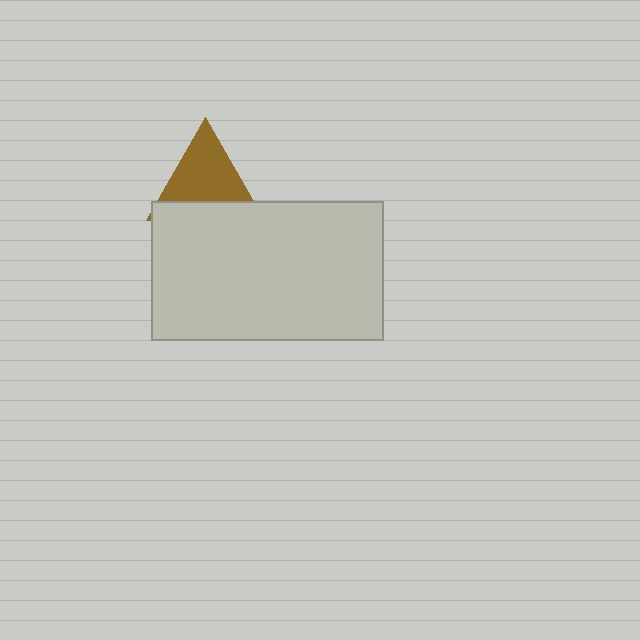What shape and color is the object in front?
The object in front is a light gray rectangle.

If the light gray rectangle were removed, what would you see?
You would see the complete brown triangle.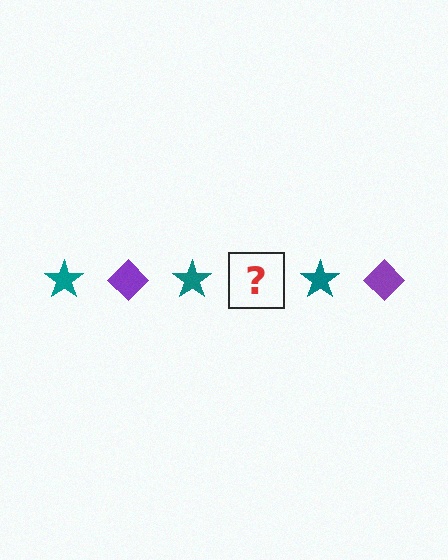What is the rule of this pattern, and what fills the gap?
The rule is that the pattern alternates between teal star and purple diamond. The gap should be filled with a purple diamond.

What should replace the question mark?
The question mark should be replaced with a purple diamond.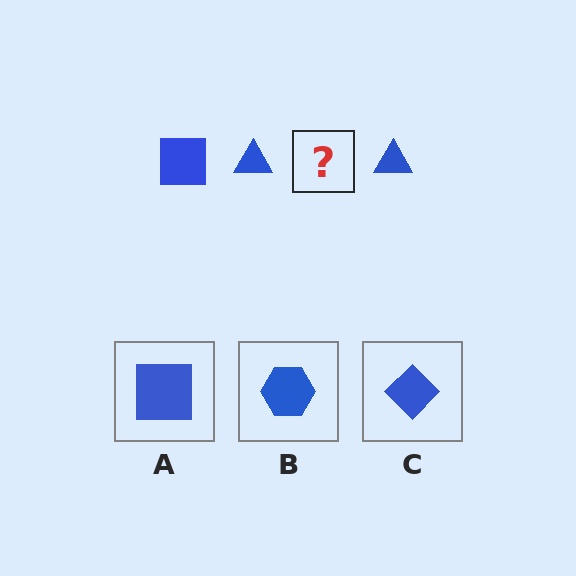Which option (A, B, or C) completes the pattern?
A.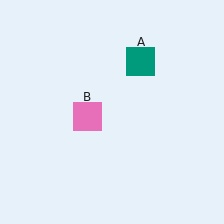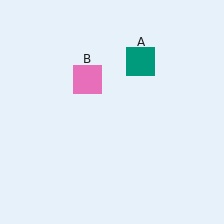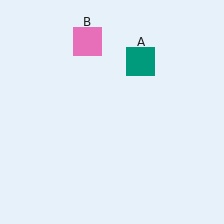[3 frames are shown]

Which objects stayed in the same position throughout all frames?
Teal square (object A) remained stationary.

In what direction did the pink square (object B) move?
The pink square (object B) moved up.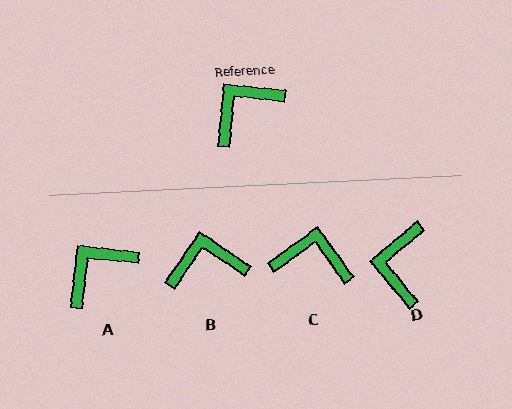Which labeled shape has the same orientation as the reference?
A.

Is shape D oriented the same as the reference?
No, it is off by about 46 degrees.